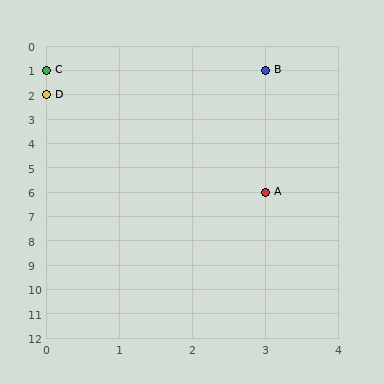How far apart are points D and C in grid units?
Points D and C are 1 row apart.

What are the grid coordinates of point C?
Point C is at grid coordinates (0, 1).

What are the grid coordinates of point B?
Point B is at grid coordinates (3, 1).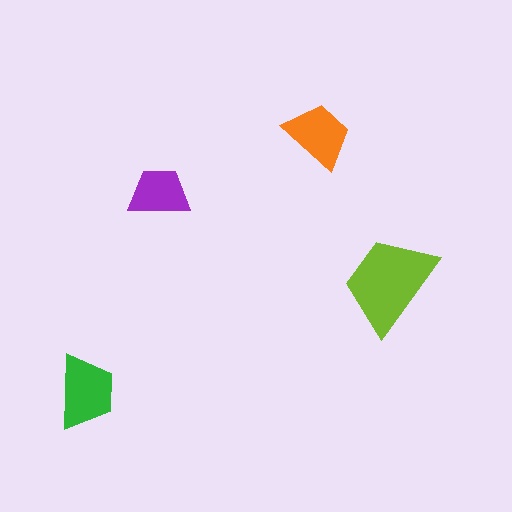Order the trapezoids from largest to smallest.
the lime one, the green one, the orange one, the purple one.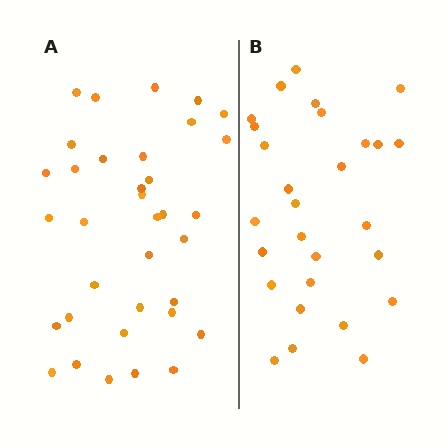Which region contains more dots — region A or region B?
Region A (the left region) has more dots.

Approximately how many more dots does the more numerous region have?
Region A has roughly 8 or so more dots than region B.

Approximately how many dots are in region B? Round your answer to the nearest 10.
About 30 dots. (The exact count is 28, which rounds to 30.)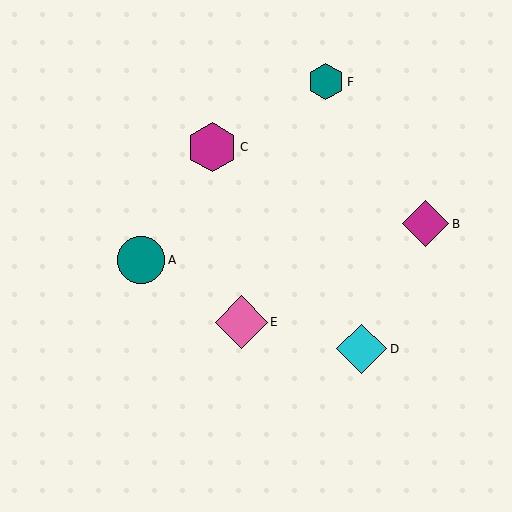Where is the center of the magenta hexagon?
The center of the magenta hexagon is at (212, 147).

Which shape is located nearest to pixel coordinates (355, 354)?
The cyan diamond (labeled D) at (362, 349) is nearest to that location.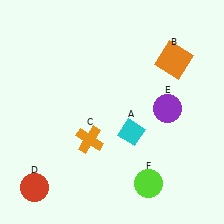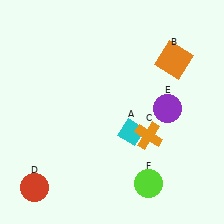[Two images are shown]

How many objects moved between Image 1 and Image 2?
1 object moved between the two images.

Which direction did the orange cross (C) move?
The orange cross (C) moved right.